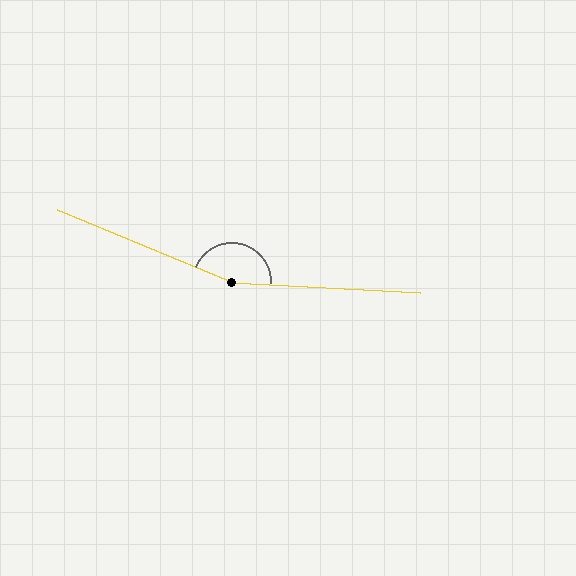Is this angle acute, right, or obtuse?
It is obtuse.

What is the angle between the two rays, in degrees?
Approximately 161 degrees.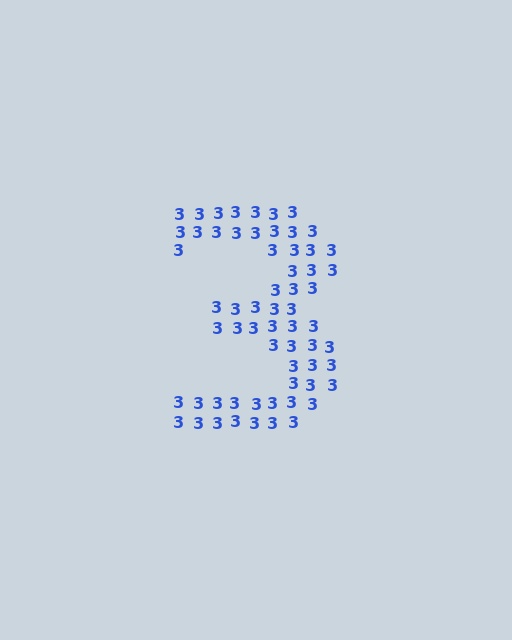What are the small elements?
The small elements are digit 3's.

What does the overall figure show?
The overall figure shows the digit 3.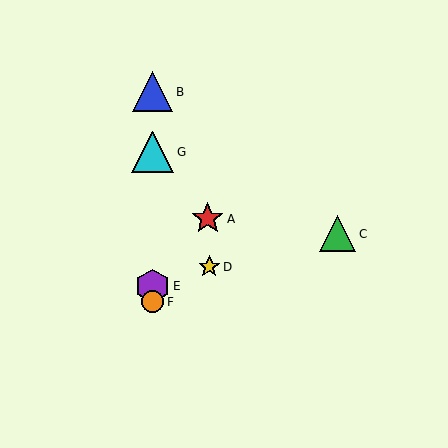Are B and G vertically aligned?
Yes, both are at x≈153.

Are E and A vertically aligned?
No, E is at x≈153 and A is at x≈208.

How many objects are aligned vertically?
4 objects (B, E, F, G) are aligned vertically.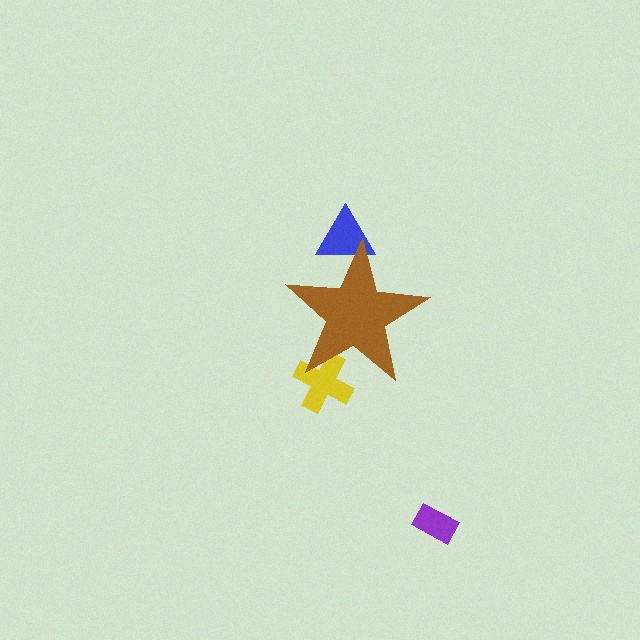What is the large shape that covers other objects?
A brown star.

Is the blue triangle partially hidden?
Yes, the blue triangle is partially hidden behind the brown star.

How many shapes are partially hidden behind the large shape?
2 shapes are partially hidden.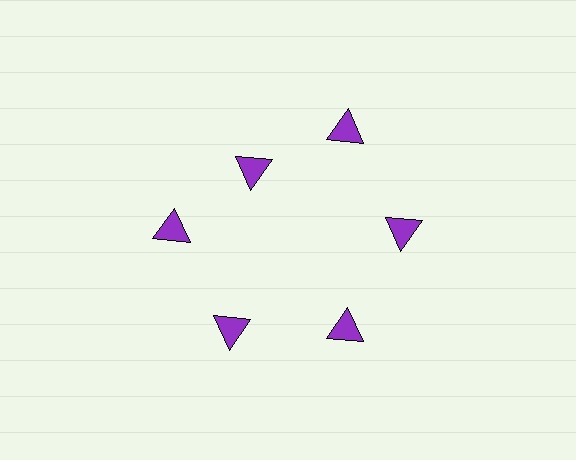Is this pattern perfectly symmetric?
No. The 6 purple triangles are arranged in a ring, but one element near the 11 o'clock position is pulled inward toward the center, breaking the 6-fold rotational symmetry.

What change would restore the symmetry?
The symmetry would be restored by moving it outward, back onto the ring so that all 6 triangles sit at equal angles and equal distance from the center.